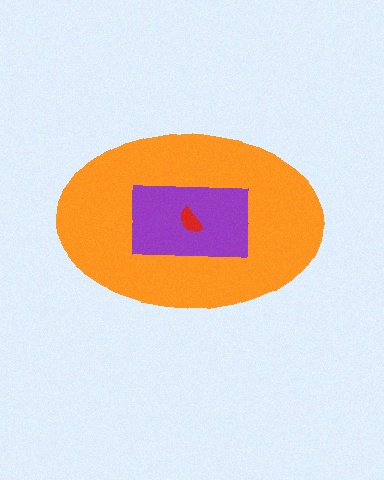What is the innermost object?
The red semicircle.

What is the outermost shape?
The orange ellipse.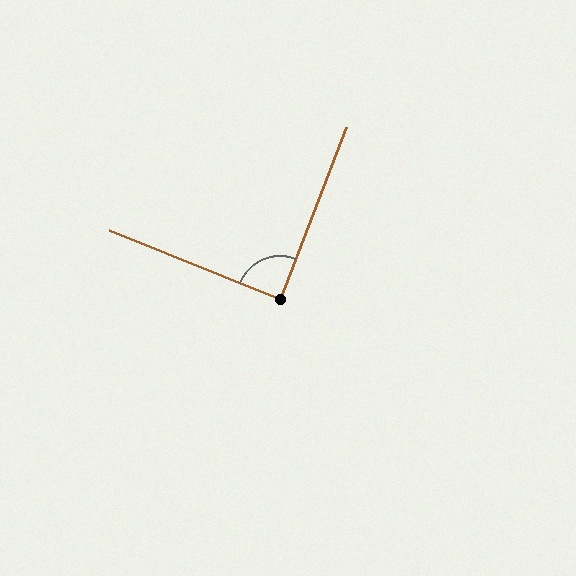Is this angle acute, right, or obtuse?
It is approximately a right angle.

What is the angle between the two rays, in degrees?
Approximately 89 degrees.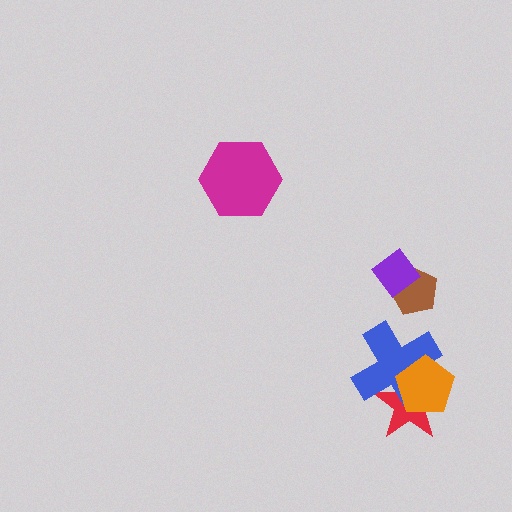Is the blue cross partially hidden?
Yes, it is partially covered by another shape.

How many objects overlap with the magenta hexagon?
0 objects overlap with the magenta hexagon.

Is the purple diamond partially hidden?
No, no other shape covers it.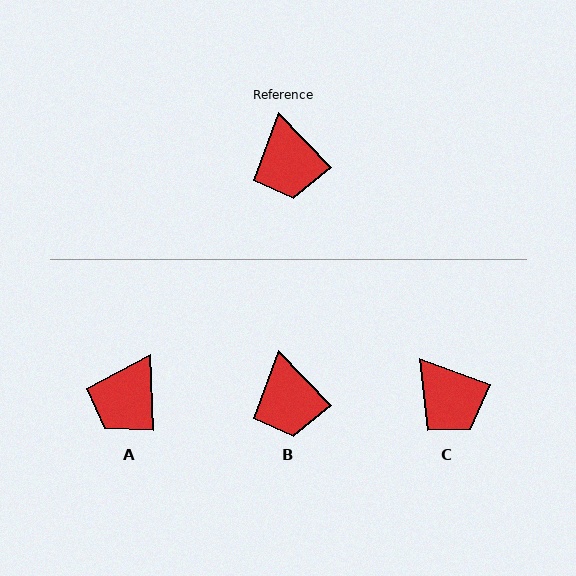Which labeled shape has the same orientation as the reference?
B.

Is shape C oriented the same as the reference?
No, it is off by about 26 degrees.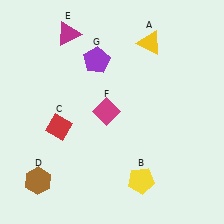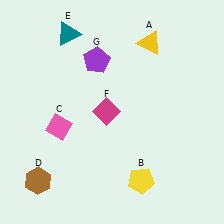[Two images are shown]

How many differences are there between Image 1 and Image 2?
There are 2 differences between the two images.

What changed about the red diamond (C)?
In Image 1, C is red. In Image 2, it changed to pink.